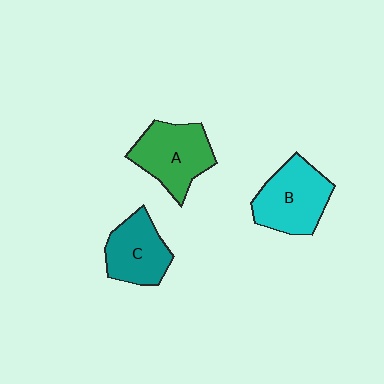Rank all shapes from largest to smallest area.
From largest to smallest: B (cyan), A (green), C (teal).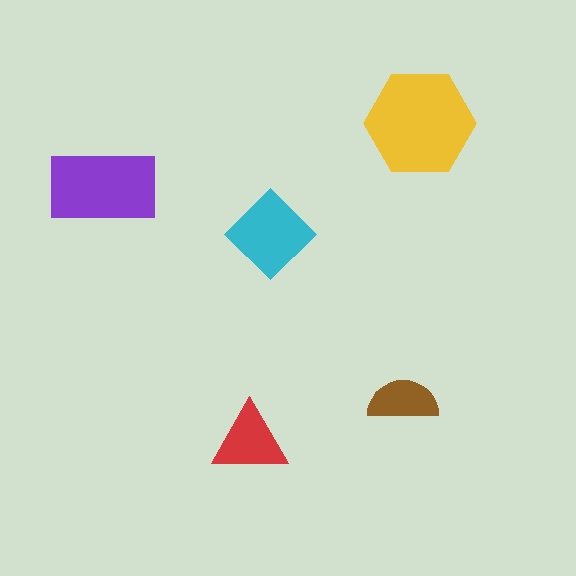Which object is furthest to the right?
The yellow hexagon is rightmost.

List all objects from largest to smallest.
The yellow hexagon, the purple rectangle, the cyan diamond, the red triangle, the brown semicircle.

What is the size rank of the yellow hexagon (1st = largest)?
1st.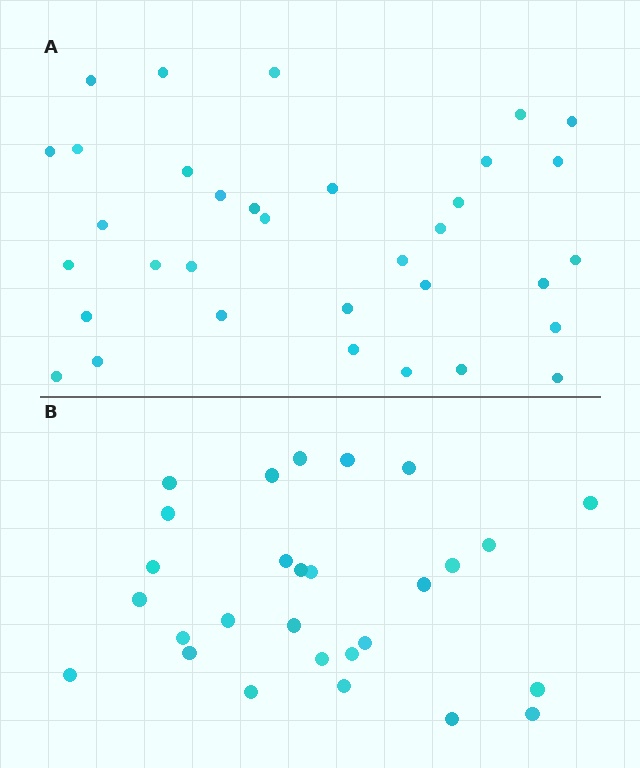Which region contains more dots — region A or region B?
Region A (the top region) has more dots.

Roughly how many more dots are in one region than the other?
Region A has about 6 more dots than region B.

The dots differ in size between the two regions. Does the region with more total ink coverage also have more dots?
No. Region B has more total ink coverage because its dots are larger, but region A actually contains more individual dots. Total area can be misleading — the number of items is what matters here.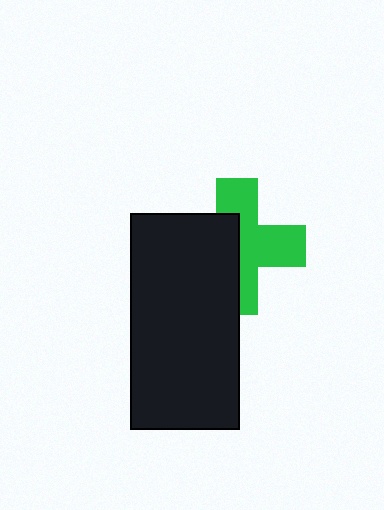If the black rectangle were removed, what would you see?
You would see the complete green cross.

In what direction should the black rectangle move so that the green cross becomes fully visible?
The black rectangle should move left. That is the shortest direction to clear the overlap and leave the green cross fully visible.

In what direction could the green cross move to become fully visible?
The green cross could move right. That would shift it out from behind the black rectangle entirely.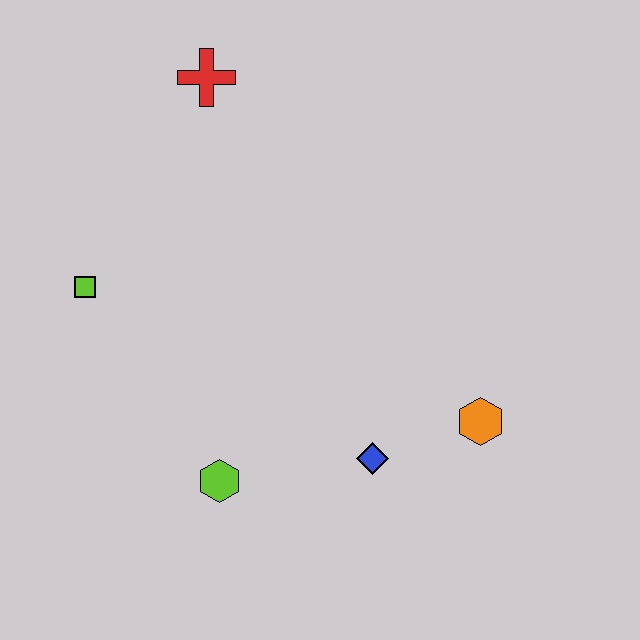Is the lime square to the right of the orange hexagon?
No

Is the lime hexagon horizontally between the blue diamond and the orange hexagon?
No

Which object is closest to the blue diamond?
The orange hexagon is closest to the blue diamond.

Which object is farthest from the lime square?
The orange hexagon is farthest from the lime square.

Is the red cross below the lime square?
No